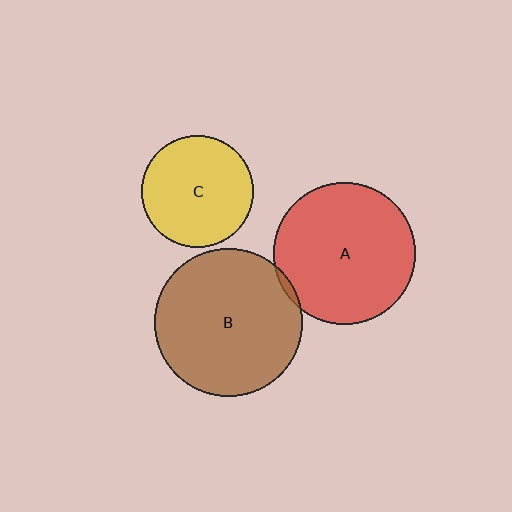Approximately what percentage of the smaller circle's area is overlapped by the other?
Approximately 5%.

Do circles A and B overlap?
Yes.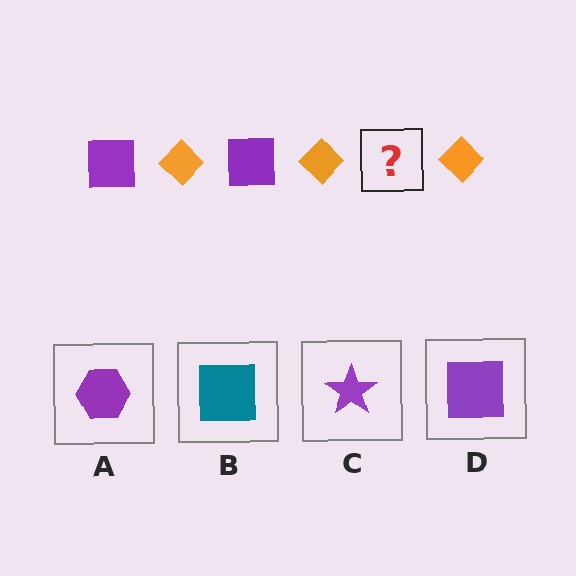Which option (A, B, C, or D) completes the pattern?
D.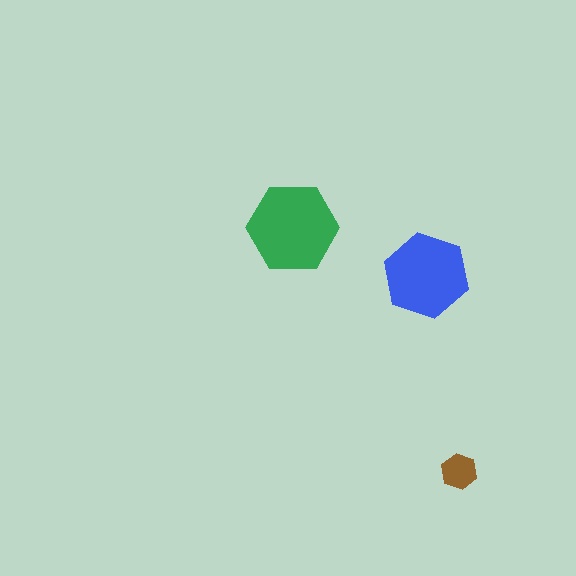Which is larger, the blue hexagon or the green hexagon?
The green one.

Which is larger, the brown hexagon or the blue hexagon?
The blue one.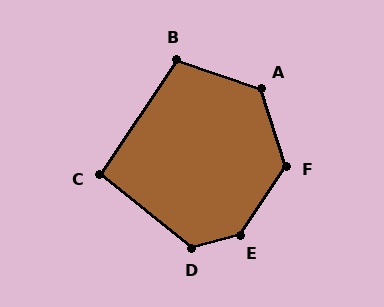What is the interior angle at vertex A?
Approximately 126 degrees (obtuse).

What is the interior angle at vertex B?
Approximately 105 degrees (obtuse).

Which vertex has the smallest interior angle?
C, at approximately 95 degrees.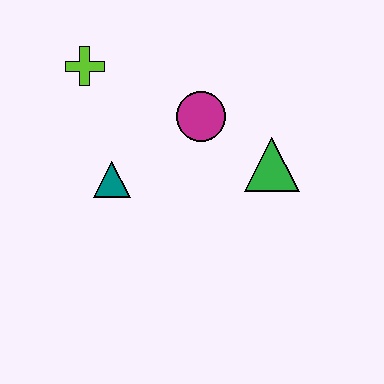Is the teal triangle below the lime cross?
Yes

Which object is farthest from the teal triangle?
The green triangle is farthest from the teal triangle.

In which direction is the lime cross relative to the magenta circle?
The lime cross is to the left of the magenta circle.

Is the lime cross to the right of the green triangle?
No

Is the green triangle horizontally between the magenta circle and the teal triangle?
No